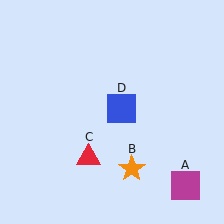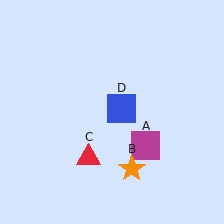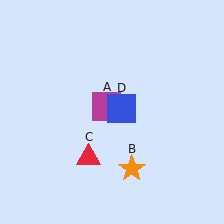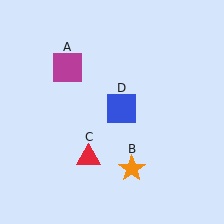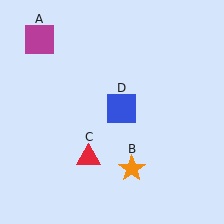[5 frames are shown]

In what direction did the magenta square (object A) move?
The magenta square (object A) moved up and to the left.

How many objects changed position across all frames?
1 object changed position: magenta square (object A).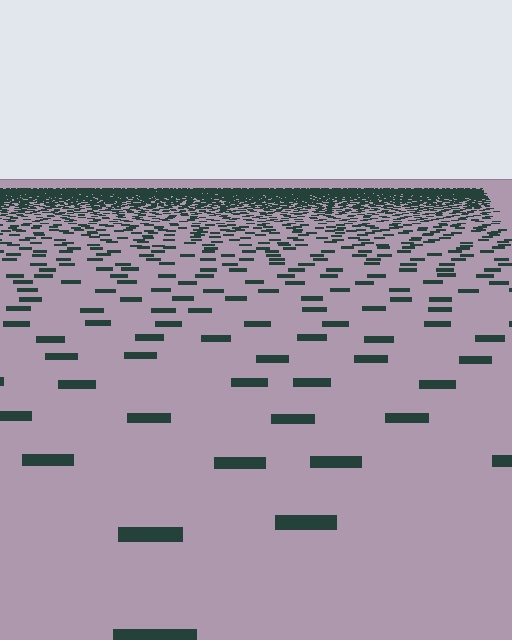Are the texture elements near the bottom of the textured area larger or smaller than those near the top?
Larger. Near the bottom, elements are closer to the viewer and appear at a bigger on-screen size.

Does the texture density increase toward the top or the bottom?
Density increases toward the top.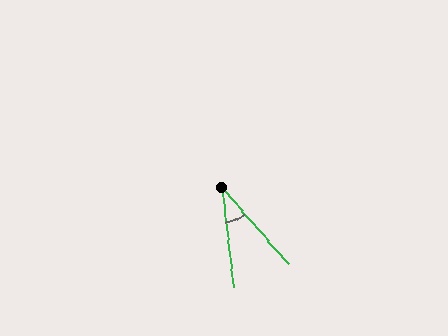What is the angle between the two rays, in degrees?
Approximately 34 degrees.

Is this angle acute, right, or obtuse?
It is acute.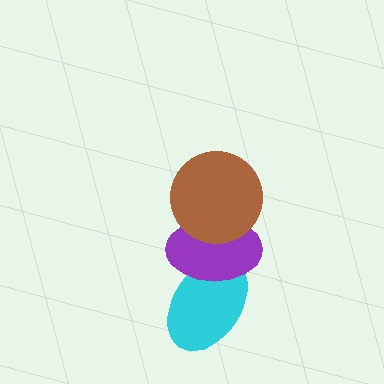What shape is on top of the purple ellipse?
The brown circle is on top of the purple ellipse.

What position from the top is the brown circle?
The brown circle is 1st from the top.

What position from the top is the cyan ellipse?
The cyan ellipse is 3rd from the top.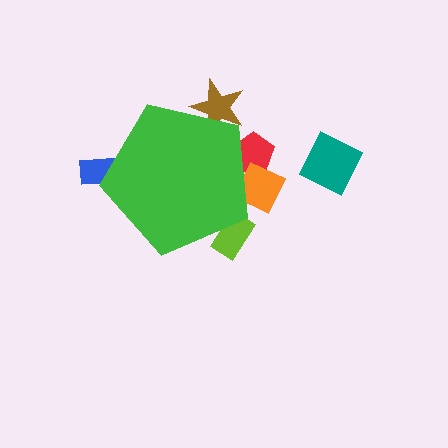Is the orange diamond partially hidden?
Yes, the orange diamond is partially hidden behind the green pentagon.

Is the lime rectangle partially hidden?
Yes, the lime rectangle is partially hidden behind the green pentagon.